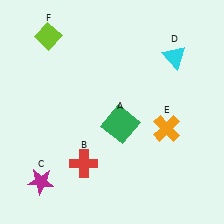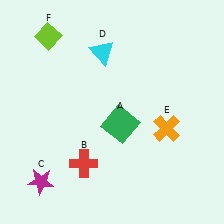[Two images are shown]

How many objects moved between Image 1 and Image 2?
1 object moved between the two images.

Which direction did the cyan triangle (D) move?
The cyan triangle (D) moved left.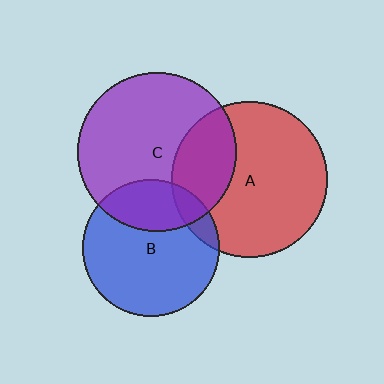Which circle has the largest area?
Circle C (purple).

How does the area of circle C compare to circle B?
Approximately 1.4 times.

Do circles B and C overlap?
Yes.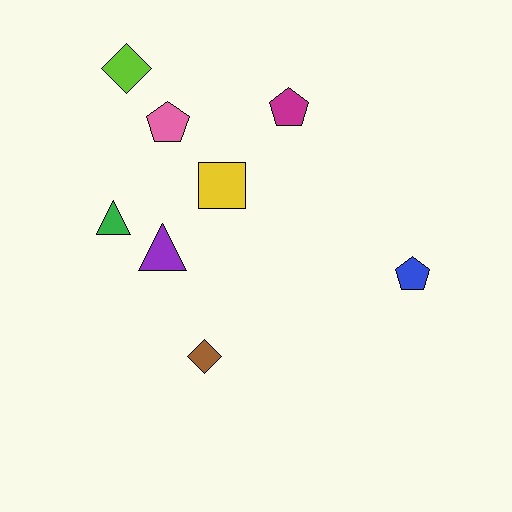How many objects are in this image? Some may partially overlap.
There are 8 objects.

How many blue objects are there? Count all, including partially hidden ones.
There is 1 blue object.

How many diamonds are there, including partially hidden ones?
There are 2 diamonds.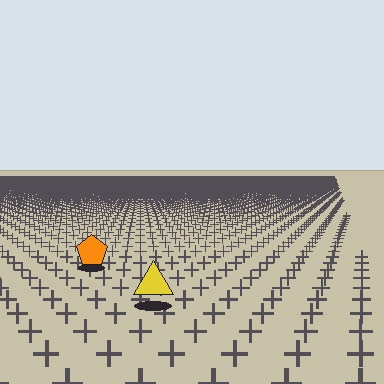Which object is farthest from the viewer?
The orange pentagon is farthest from the viewer. It appears smaller and the ground texture around it is denser.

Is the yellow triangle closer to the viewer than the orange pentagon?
Yes. The yellow triangle is closer — you can tell from the texture gradient: the ground texture is coarser near it.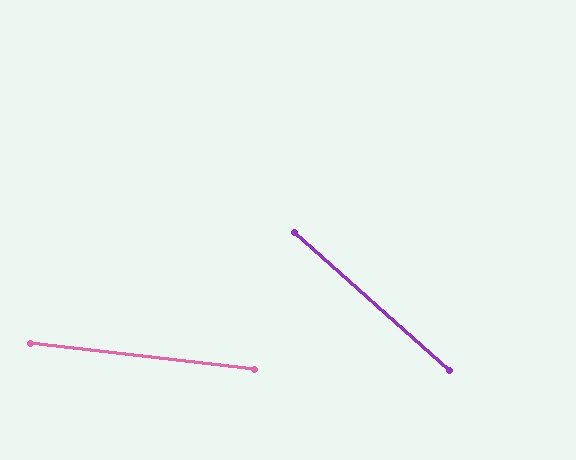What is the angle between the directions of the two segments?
Approximately 35 degrees.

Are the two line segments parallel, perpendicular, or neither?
Neither parallel nor perpendicular — they differ by about 35°.